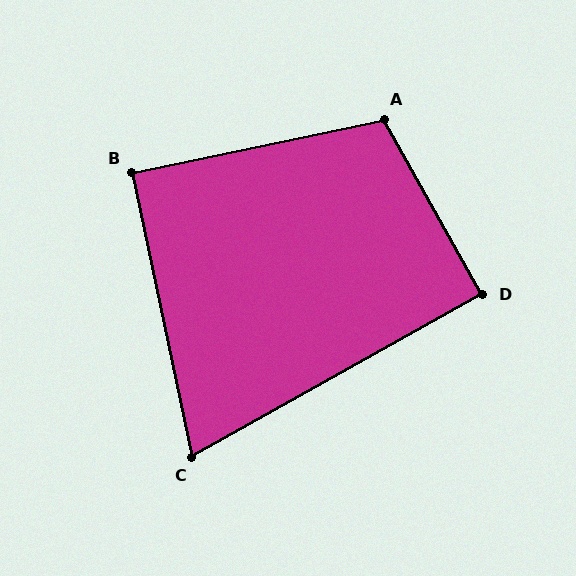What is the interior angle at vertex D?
Approximately 90 degrees (approximately right).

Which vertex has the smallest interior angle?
C, at approximately 73 degrees.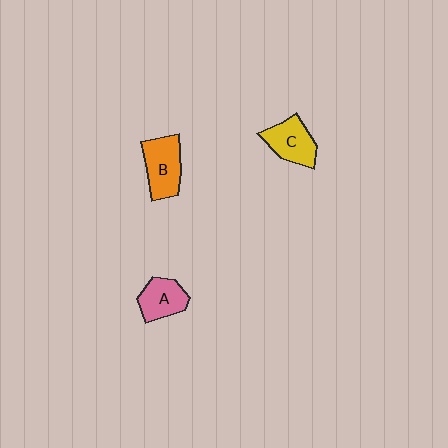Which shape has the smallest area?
Shape A (pink).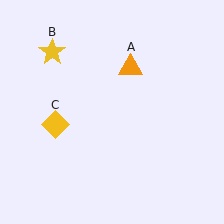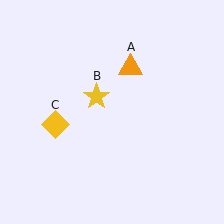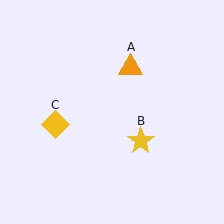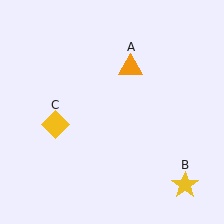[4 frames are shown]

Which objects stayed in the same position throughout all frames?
Orange triangle (object A) and yellow diamond (object C) remained stationary.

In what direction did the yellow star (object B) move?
The yellow star (object B) moved down and to the right.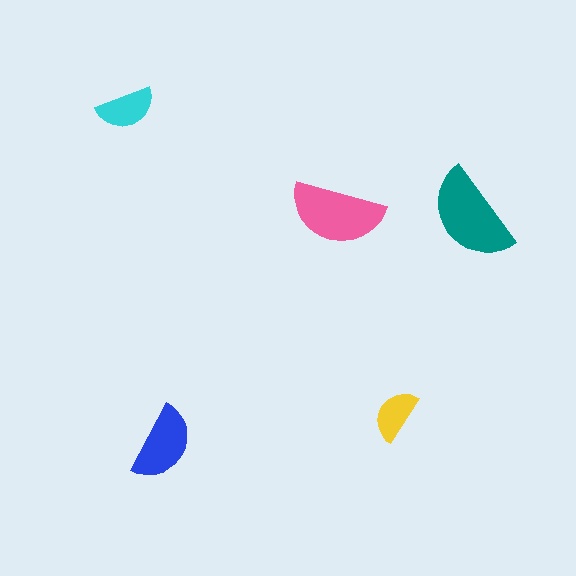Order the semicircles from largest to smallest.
the teal one, the pink one, the blue one, the cyan one, the yellow one.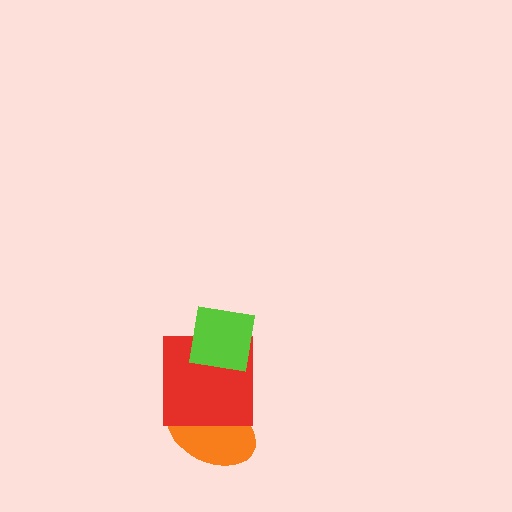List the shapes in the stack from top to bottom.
From top to bottom: the lime square, the red square, the orange ellipse.